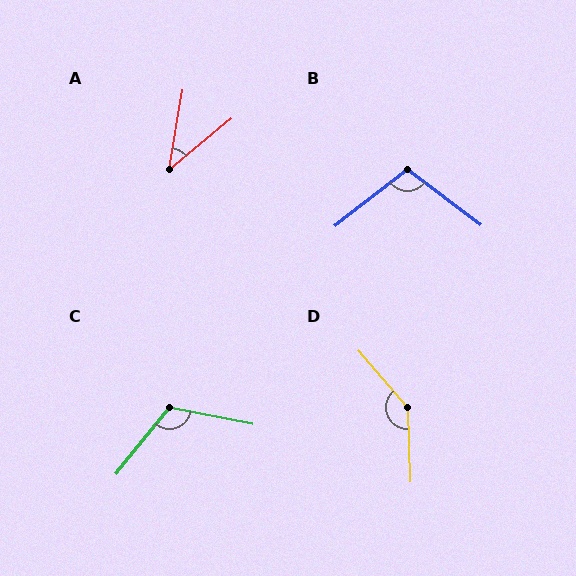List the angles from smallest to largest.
A (41°), B (105°), C (118°), D (141°).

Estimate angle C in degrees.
Approximately 118 degrees.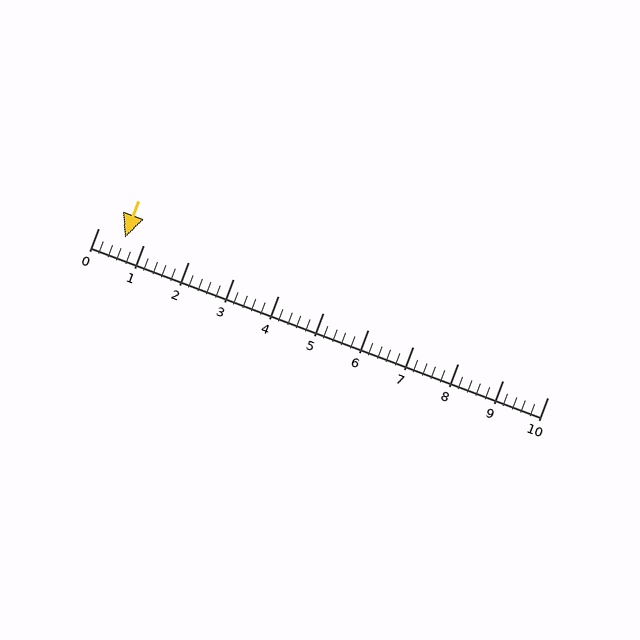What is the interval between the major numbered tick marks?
The major tick marks are spaced 1 units apart.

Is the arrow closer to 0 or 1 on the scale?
The arrow is closer to 1.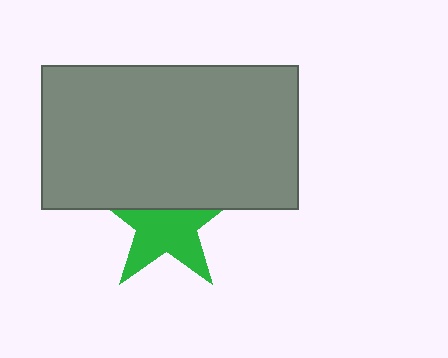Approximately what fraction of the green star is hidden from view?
Roughly 39% of the green star is hidden behind the gray rectangle.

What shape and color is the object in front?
The object in front is a gray rectangle.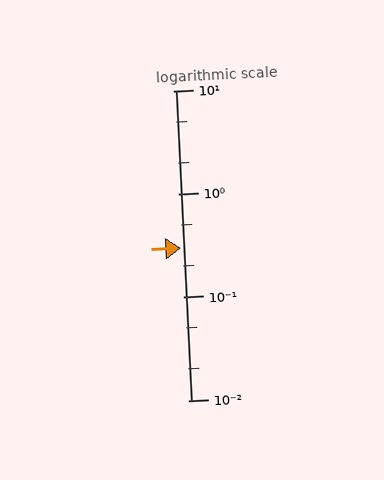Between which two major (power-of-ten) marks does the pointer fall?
The pointer is between 0.1 and 1.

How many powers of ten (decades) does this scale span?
The scale spans 3 decades, from 0.01 to 10.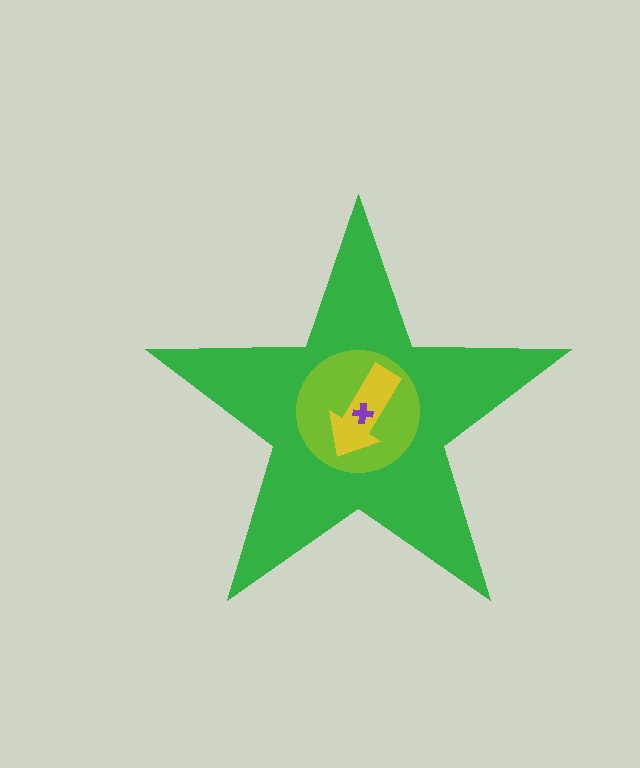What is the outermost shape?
The green star.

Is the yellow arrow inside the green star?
Yes.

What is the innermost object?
The purple cross.